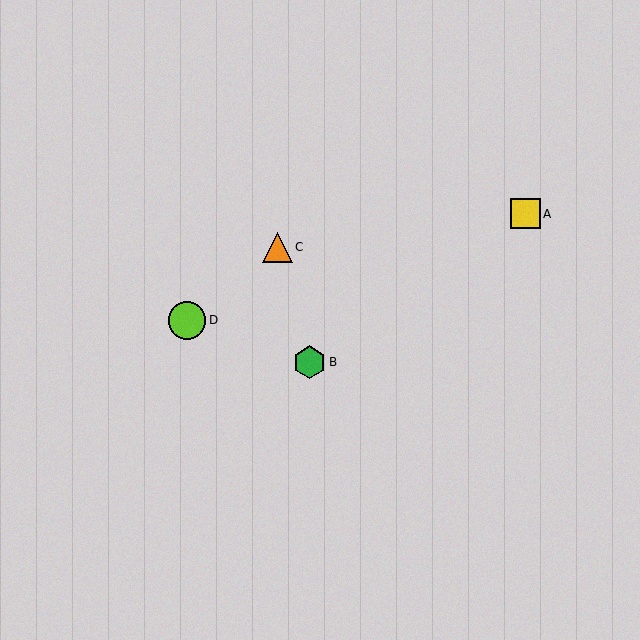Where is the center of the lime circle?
The center of the lime circle is at (187, 320).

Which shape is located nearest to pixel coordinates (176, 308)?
The lime circle (labeled D) at (187, 320) is nearest to that location.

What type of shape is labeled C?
Shape C is an orange triangle.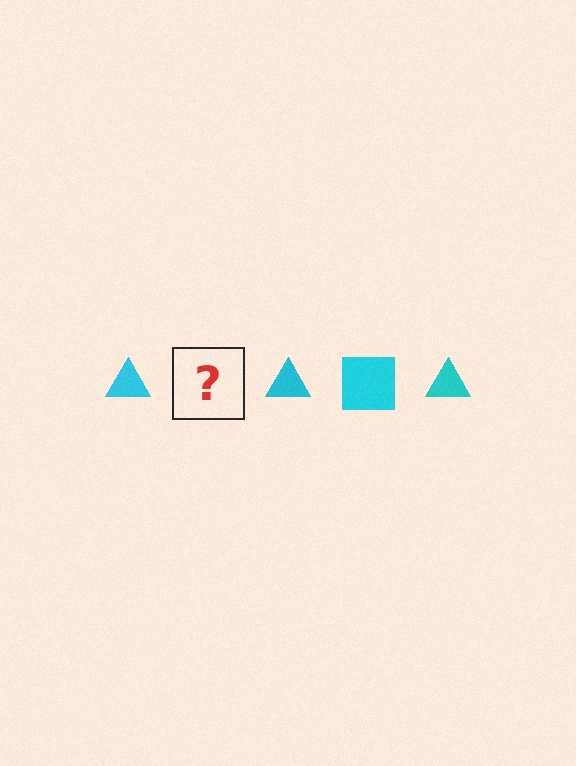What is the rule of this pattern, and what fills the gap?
The rule is that the pattern cycles through triangle, square shapes in cyan. The gap should be filled with a cyan square.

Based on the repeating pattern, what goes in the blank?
The blank should be a cyan square.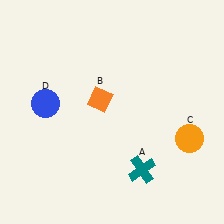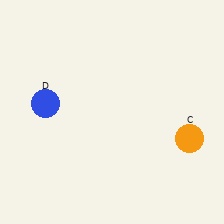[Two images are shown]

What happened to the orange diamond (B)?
The orange diamond (B) was removed in Image 2. It was in the top-left area of Image 1.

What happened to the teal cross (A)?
The teal cross (A) was removed in Image 2. It was in the bottom-right area of Image 1.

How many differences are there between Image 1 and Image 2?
There are 2 differences between the two images.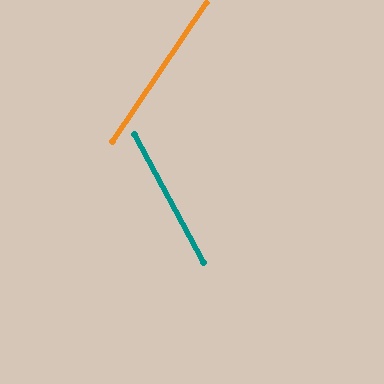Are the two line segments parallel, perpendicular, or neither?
Neither parallel nor perpendicular — they differ by about 62°.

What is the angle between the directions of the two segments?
Approximately 62 degrees.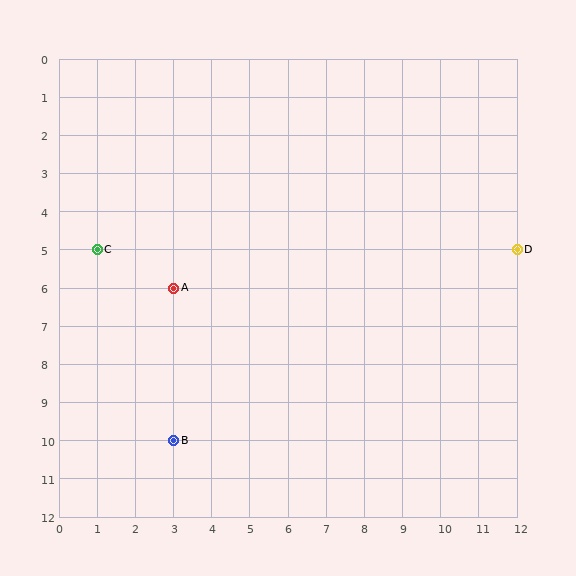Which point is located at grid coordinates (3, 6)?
Point A is at (3, 6).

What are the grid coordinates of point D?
Point D is at grid coordinates (12, 5).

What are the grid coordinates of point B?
Point B is at grid coordinates (3, 10).